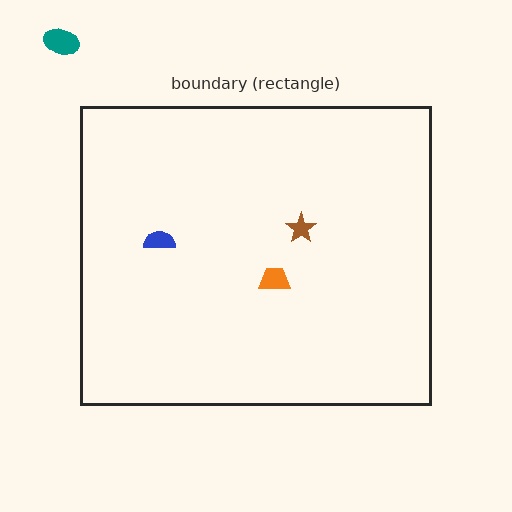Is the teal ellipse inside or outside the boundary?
Outside.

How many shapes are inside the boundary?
3 inside, 1 outside.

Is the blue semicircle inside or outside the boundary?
Inside.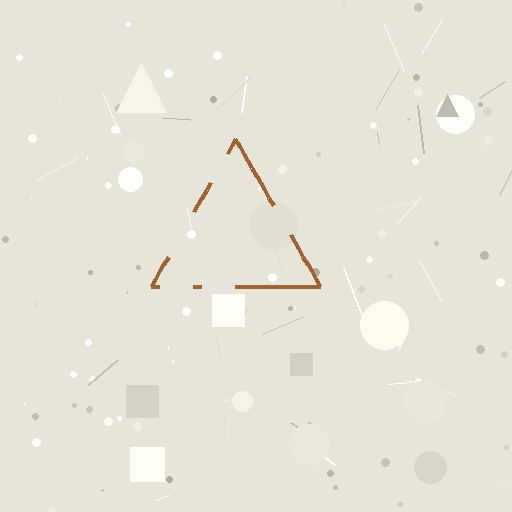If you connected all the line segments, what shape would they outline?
They would outline a triangle.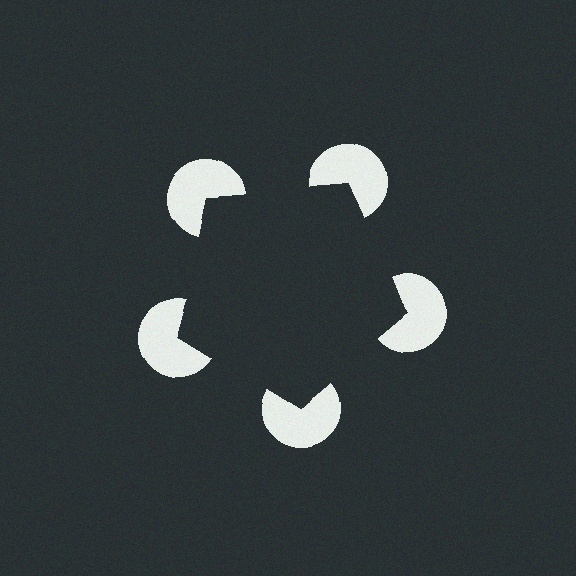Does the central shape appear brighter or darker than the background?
It typically appears slightly darker than the background, even though no actual brightness change is drawn.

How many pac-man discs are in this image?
There are 5 — one at each vertex of the illusory pentagon.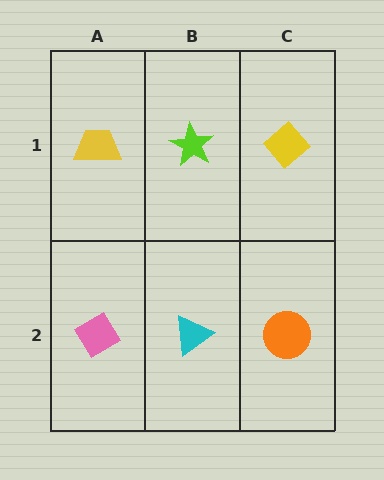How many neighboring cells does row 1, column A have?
2.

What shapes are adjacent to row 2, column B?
A lime star (row 1, column B), a pink diamond (row 2, column A), an orange circle (row 2, column C).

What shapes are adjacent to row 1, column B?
A cyan triangle (row 2, column B), a yellow trapezoid (row 1, column A), a yellow diamond (row 1, column C).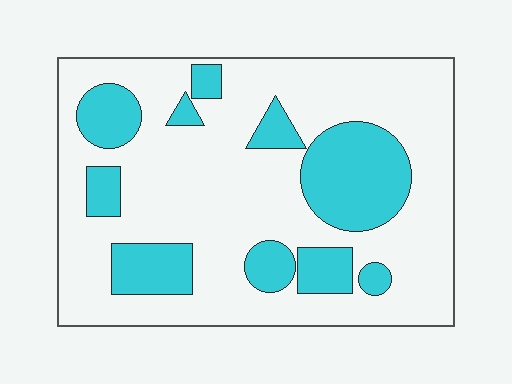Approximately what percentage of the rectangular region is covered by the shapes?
Approximately 25%.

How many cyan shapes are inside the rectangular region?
10.